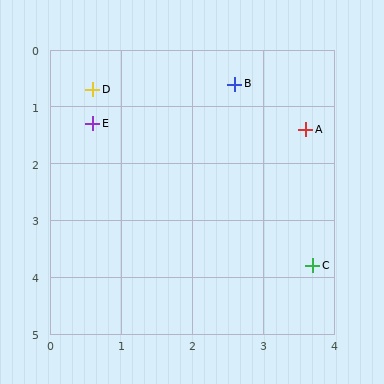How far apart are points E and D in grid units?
Points E and D are about 0.6 grid units apart.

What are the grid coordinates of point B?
Point B is at approximately (2.6, 0.6).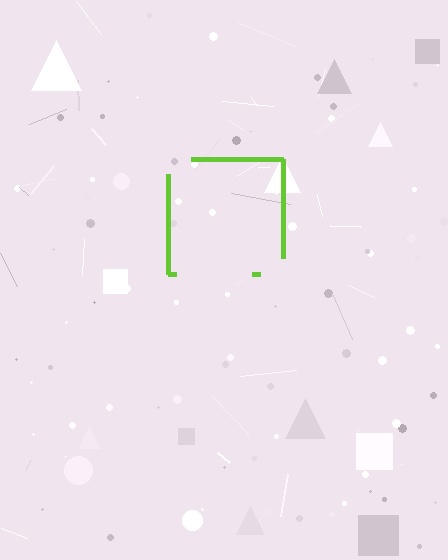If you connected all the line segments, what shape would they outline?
They would outline a square.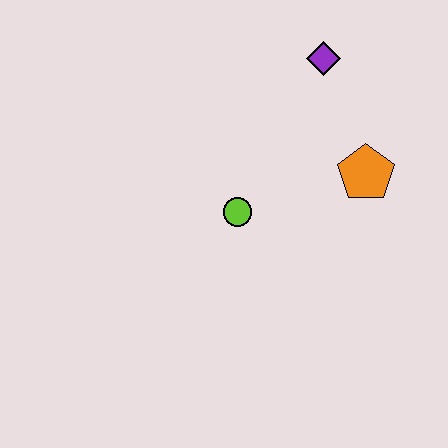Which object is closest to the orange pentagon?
The purple diamond is closest to the orange pentagon.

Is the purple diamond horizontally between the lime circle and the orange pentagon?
Yes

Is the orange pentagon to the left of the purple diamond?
No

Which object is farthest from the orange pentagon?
The lime circle is farthest from the orange pentagon.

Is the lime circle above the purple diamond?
No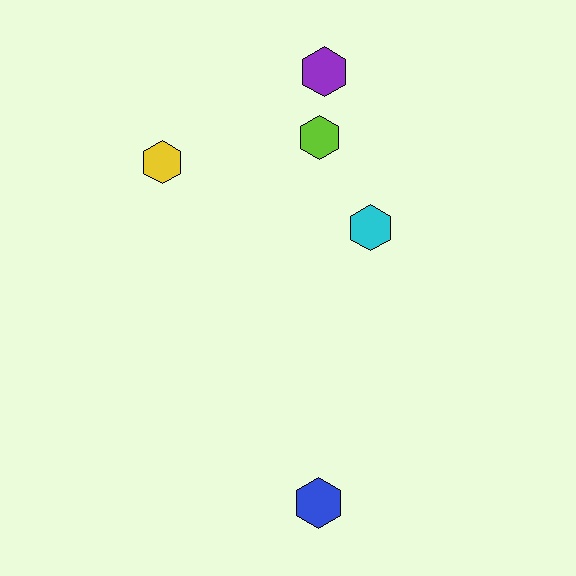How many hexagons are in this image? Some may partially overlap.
There are 5 hexagons.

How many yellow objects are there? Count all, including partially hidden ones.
There is 1 yellow object.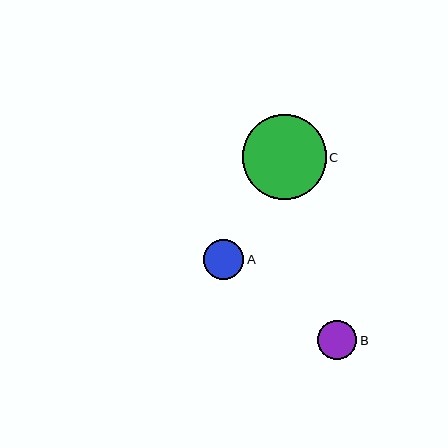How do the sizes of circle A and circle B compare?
Circle A and circle B are approximately the same size.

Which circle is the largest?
Circle C is the largest with a size of approximately 84 pixels.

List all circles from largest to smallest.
From largest to smallest: C, A, B.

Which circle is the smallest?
Circle B is the smallest with a size of approximately 40 pixels.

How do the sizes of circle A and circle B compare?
Circle A and circle B are approximately the same size.